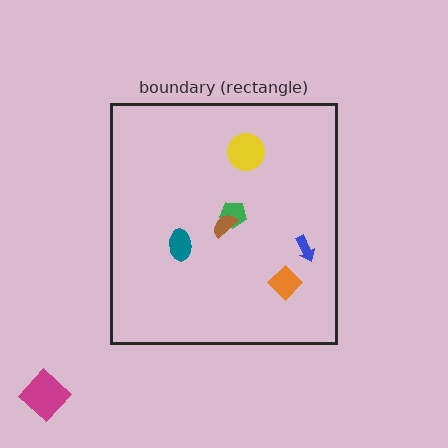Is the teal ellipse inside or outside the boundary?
Inside.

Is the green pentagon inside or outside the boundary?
Inside.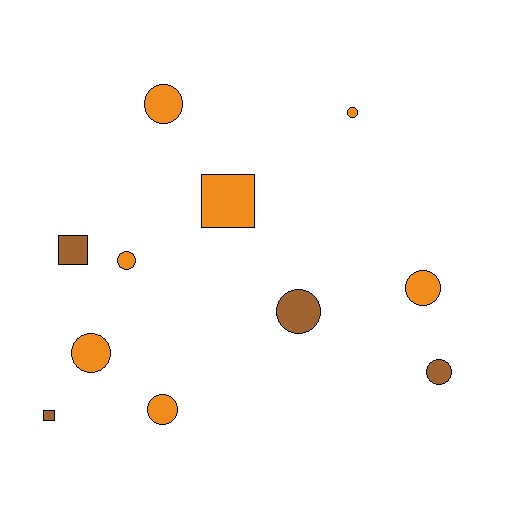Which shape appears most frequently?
Circle, with 8 objects.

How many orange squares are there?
There is 1 orange square.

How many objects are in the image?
There are 11 objects.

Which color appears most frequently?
Orange, with 7 objects.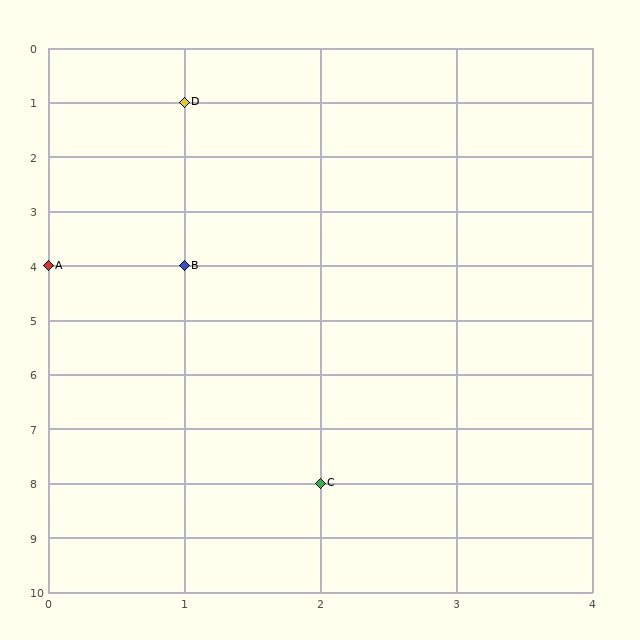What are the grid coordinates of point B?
Point B is at grid coordinates (1, 4).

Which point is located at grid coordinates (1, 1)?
Point D is at (1, 1).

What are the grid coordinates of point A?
Point A is at grid coordinates (0, 4).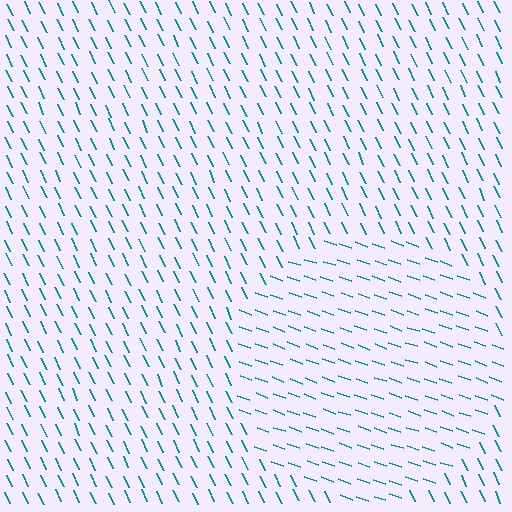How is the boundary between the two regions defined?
The boundary is defined purely by a change in line orientation (approximately 45 degrees difference). All lines are the same color and thickness.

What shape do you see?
I see a circle.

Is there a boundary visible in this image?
Yes, there is a texture boundary formed by a change in line orientation.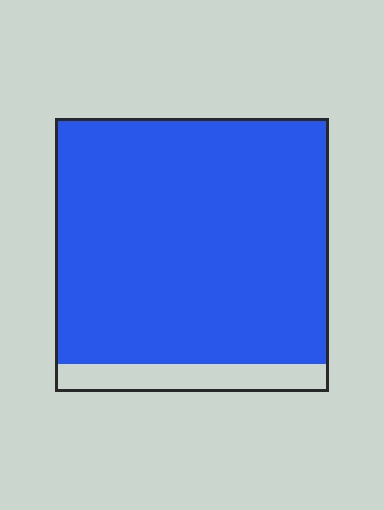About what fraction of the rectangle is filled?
About nine tenths (9/10).